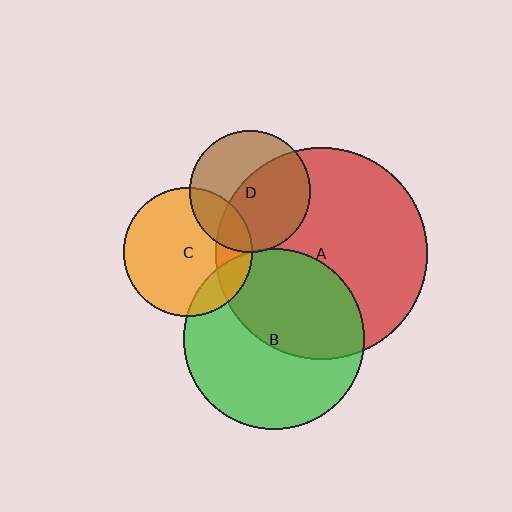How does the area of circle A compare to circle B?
Approximately 1.4 times.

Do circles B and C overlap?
Yes.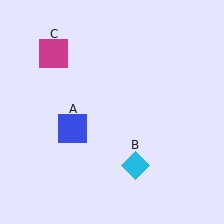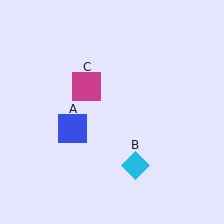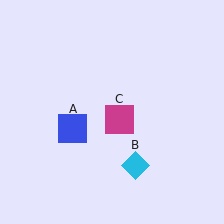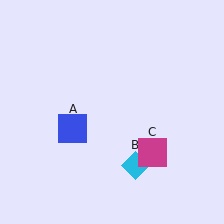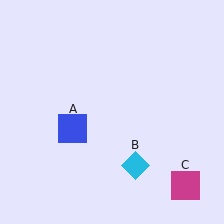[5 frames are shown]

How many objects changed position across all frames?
1 object changed position: magenta square (object C).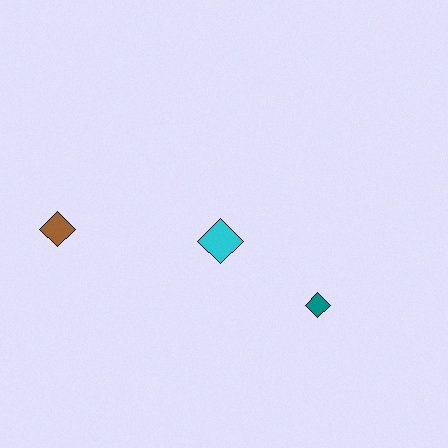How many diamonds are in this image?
There are 3 diamonds.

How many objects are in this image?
There are 3 objects.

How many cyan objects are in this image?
There is 1 cyan object.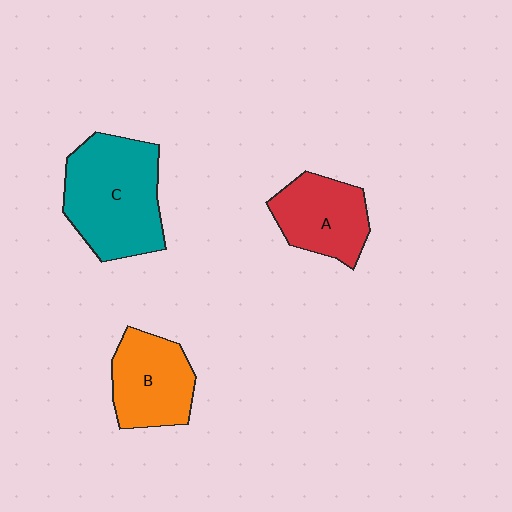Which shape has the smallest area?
Shape A (red).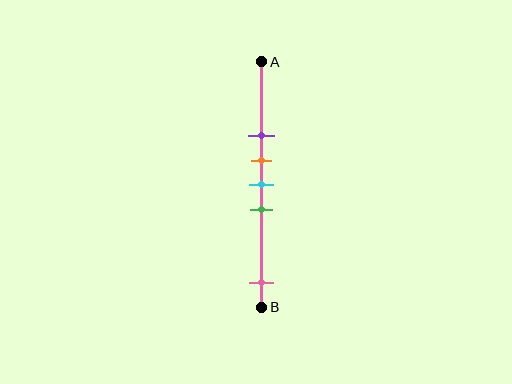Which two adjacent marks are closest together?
The orange and cyan marks are the closest adjacent pair.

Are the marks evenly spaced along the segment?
No, the marks are not evenly spaced.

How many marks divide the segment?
There are 5 marks dividing the segment.